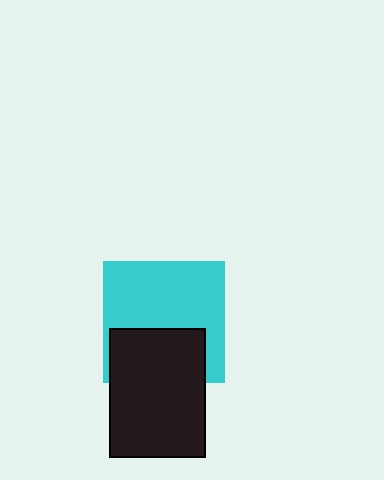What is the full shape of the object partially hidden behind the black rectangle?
The partially hidden object is a cyan square.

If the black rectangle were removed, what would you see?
You would see the complete cyan square.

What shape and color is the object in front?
The object in front is a black rectangle.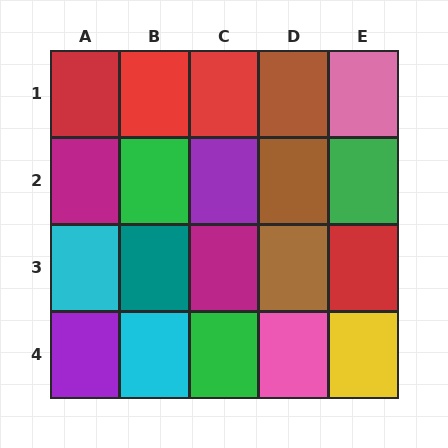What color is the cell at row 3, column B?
Teal.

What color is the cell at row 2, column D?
Brown.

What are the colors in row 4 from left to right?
Purple, cyan, green, pink, yellow.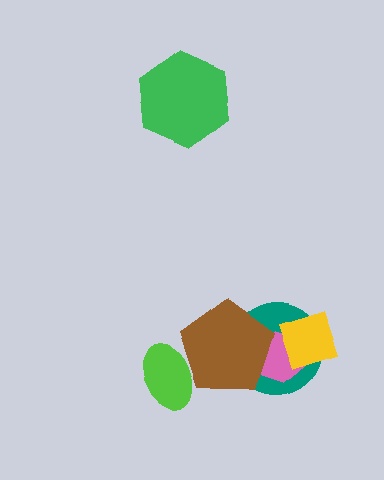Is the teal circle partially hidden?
Yes, it is partially covered by another shape.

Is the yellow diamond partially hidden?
No, no other shape covers it.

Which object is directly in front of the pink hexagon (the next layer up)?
The brown pentagon is directly in front of the pink hexagon.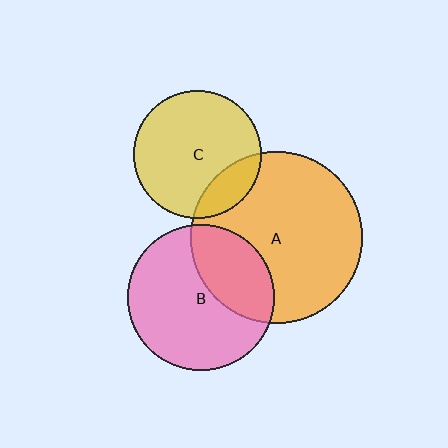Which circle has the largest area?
Circle A (orange).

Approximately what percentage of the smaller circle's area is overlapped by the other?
Approximately 20%.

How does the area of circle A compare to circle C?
Approximately 1.8 times.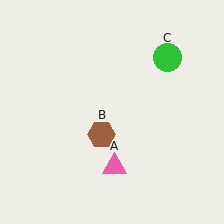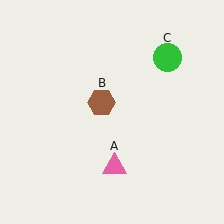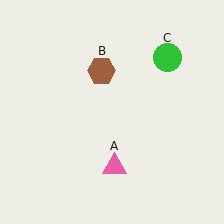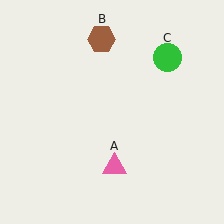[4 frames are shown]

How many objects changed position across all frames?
1 object changed position: brown hexagon (object B).